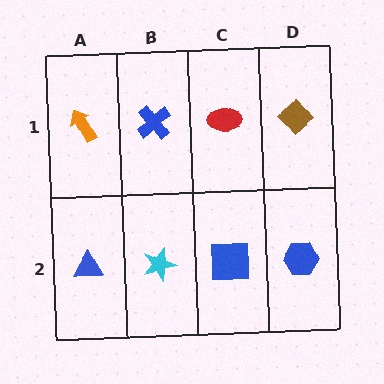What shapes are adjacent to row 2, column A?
An orange arrow (row 1, column A), a cyan star (row 2, column B).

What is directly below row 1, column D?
A blue hexagon.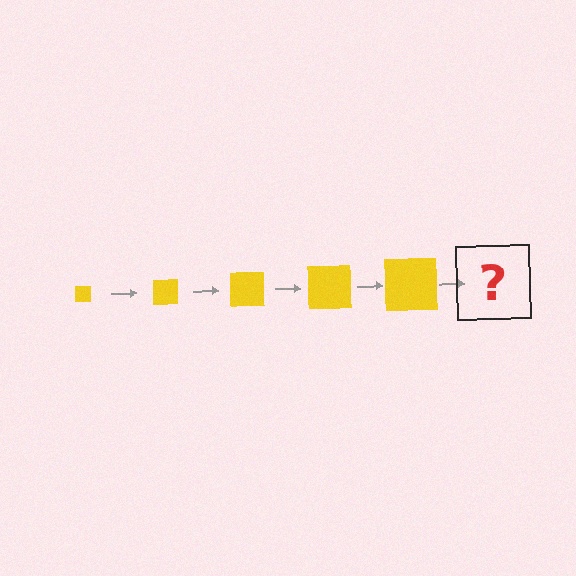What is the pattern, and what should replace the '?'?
The pattern is that the square gets progressively larger each step. The '?' should be a yellow square, larger than the previous one.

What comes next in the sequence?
The next element should be a yellow square, larger than the previous one.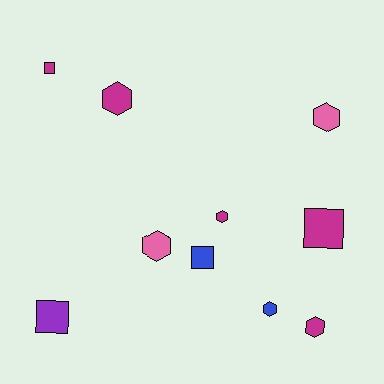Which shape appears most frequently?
Hexagon, with 6 objects.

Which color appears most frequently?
Magenta, with 5 objects.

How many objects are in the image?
There are 10 objects.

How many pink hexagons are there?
There are 2 pink hexagons.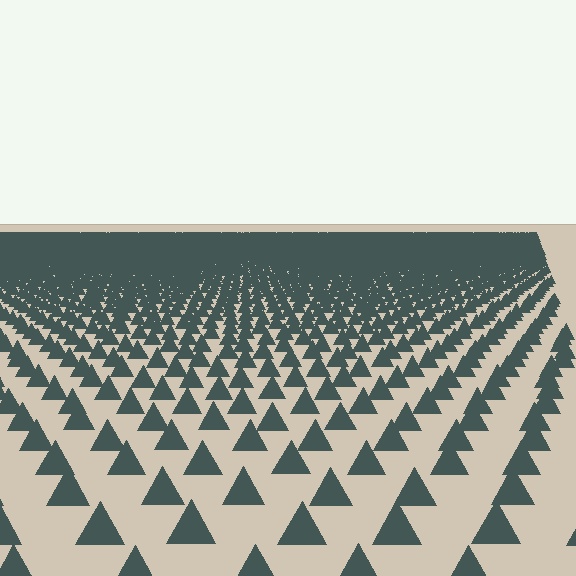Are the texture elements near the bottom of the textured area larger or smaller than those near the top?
Larger. Near the bottom, elements are closer to the viewer and appear at a bigger on-screen size.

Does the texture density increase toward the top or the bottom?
Density increases toward the top.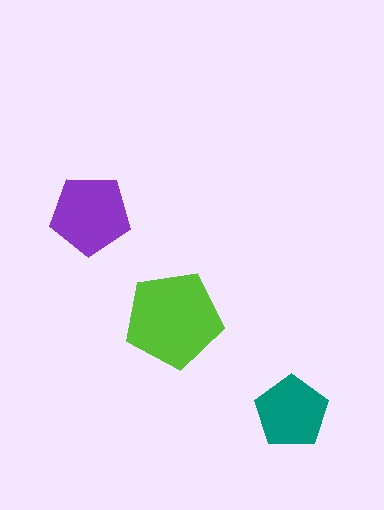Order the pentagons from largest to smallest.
the lime one, the purple one, the teal one.